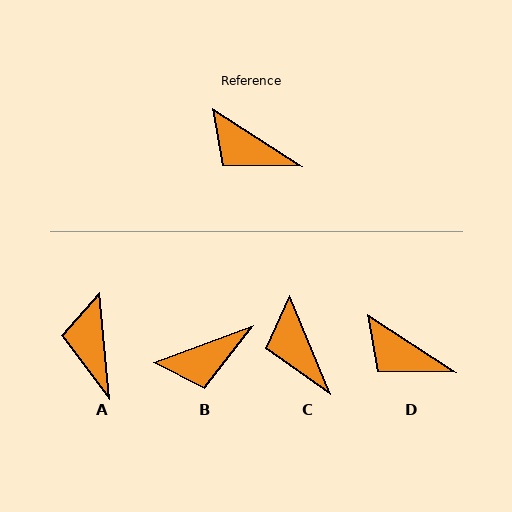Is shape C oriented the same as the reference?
No, it is off by about 34 degrees.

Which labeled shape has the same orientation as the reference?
D.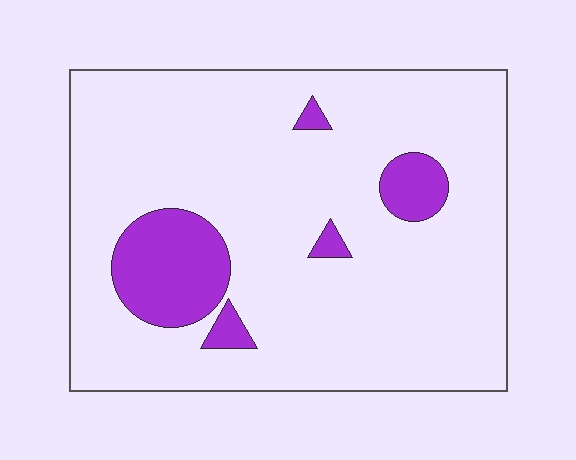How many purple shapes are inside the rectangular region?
5.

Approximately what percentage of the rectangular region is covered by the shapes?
Approximately 15%.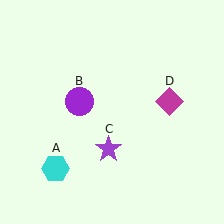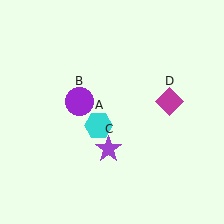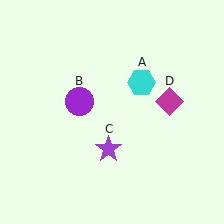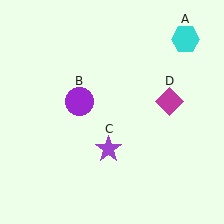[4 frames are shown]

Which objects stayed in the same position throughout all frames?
Purple circle (object B) and purple star (object C) and magenta diamond (object D) remained stationary.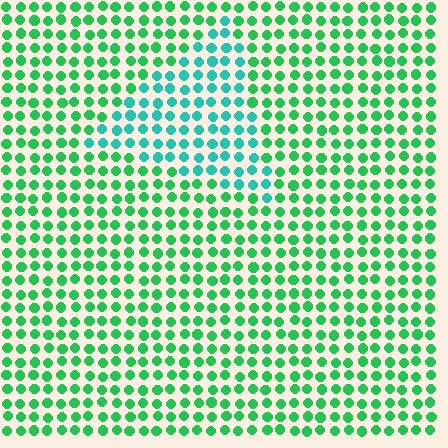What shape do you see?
I see a triangle.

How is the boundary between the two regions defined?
The boundary is defined purely by a slight shift in hue (about 34 degrees). Spacing, size, and orientation are identical on both sides.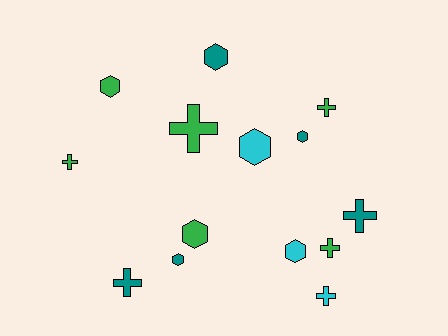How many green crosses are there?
There are 4 green crosses.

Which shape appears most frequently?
Hexagon, with 7 objects.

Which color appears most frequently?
Green, with 6 objects.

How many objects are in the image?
There are 14 objects.